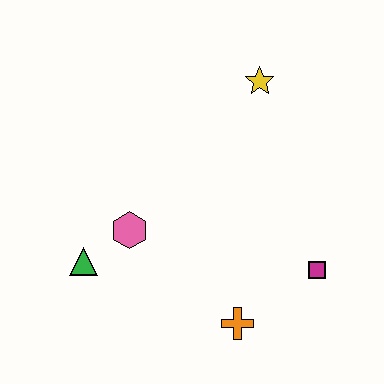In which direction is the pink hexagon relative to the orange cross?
The pink hexagon is to the left of the orange cross.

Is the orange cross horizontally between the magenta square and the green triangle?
Yes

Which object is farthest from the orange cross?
The yellow star is farthest from the orange cross.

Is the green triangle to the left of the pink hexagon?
Yes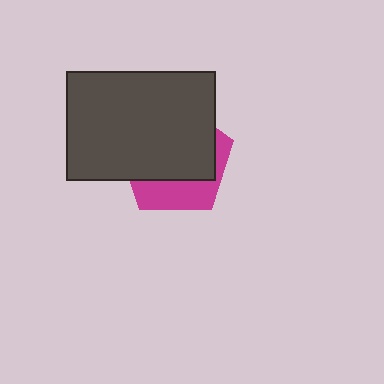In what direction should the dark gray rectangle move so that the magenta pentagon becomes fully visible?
The dark gray rectangle should move up. That is the shortest direction to clear the overlap and leave the magenta pentagon fully visible.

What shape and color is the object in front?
The object in front is a dark gray rectangle.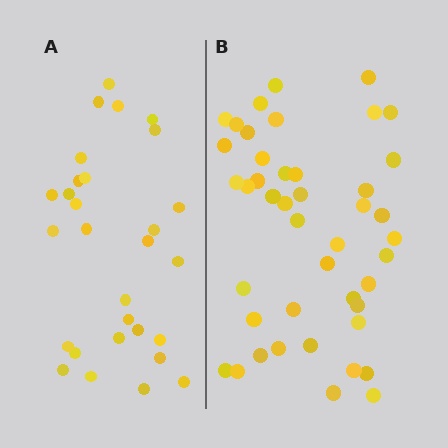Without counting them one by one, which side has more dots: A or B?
Region B (the right region) has more dots.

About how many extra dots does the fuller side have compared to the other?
Region B has approximately 15 more dots than region A.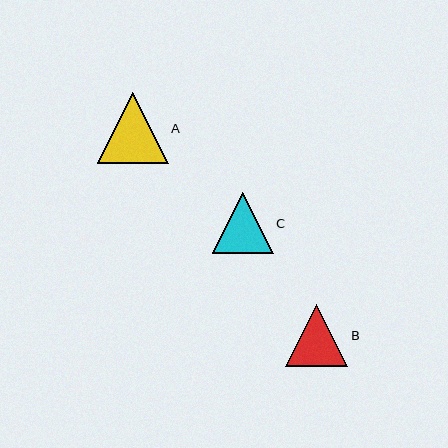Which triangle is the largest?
Triangle A is the largest with a size of approximately 71 pixels.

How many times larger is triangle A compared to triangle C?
Triangle A is approximately 1.2 times the size of triangle C.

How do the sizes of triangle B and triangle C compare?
Triangle B and triangle C are approximately the same size.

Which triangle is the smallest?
Triangle C is the smallest with a size of approximately 60 pixels.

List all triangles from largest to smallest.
From largest to smallest: A, B, C.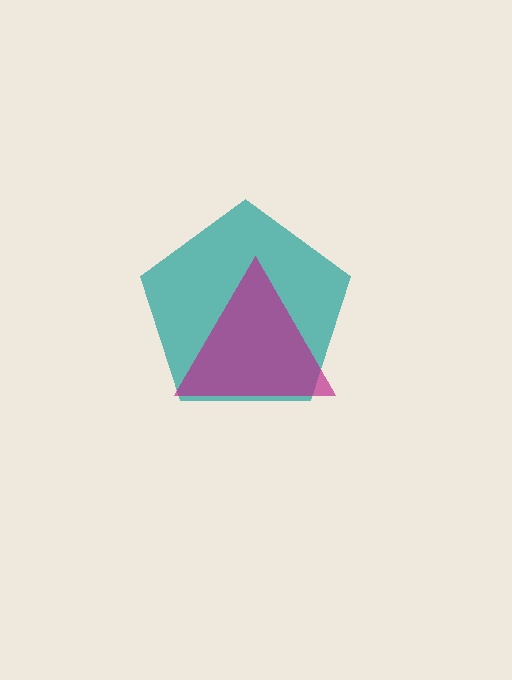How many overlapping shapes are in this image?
There are 2 overlapping shapes in the image.